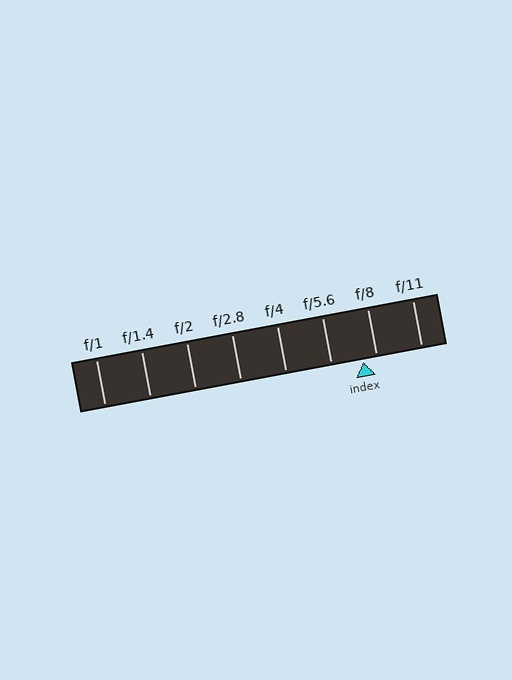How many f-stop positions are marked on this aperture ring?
There are 8 f-stop positions marked.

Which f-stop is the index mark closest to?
The index mark is closest to f/8.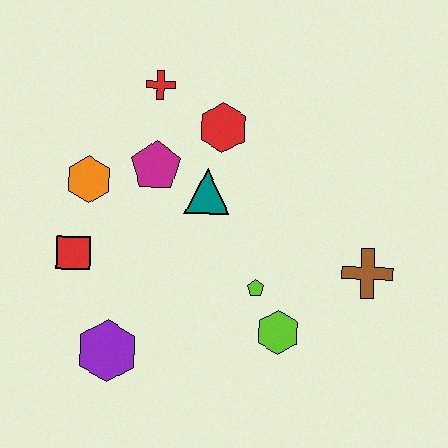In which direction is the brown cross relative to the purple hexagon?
The brown cross is to the right of the purple hexagon.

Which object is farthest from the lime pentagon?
The red cross is farthest from the lime pentagon.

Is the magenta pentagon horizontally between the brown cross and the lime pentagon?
No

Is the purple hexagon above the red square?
No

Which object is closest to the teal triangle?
The magenta pentagon is closest to the teal triangle.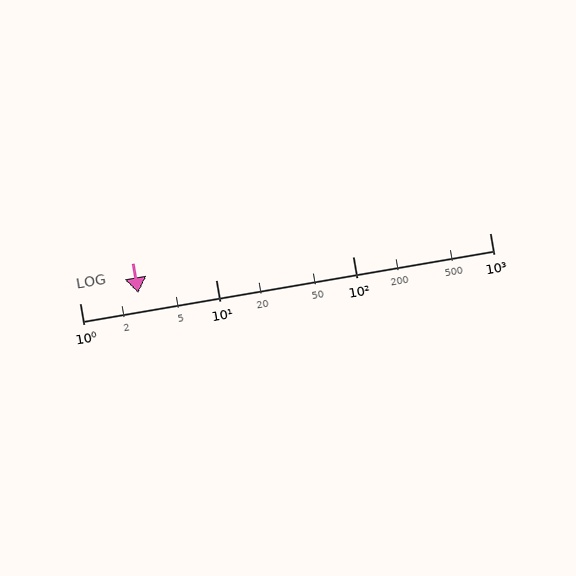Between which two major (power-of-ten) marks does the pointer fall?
The pointer is between 1 and 10.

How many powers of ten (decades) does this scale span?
The scale spans 3 decades, from 1 to 1000.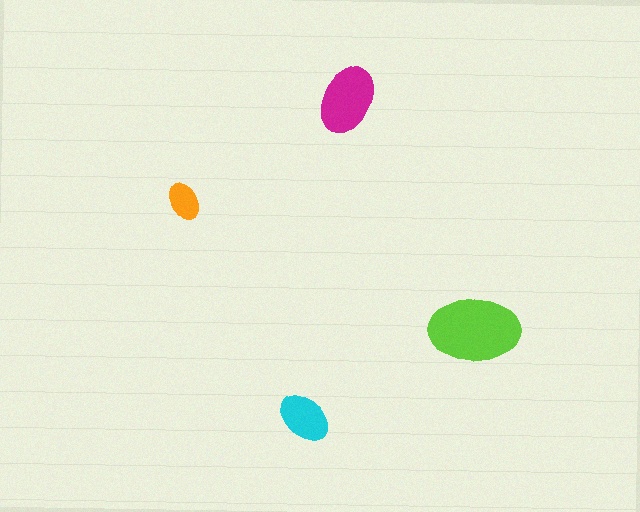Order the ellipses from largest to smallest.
the lime one, the magenta one, the cyan one, the orange one.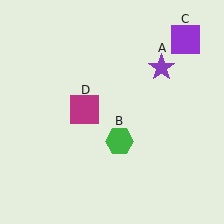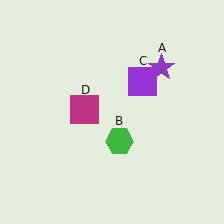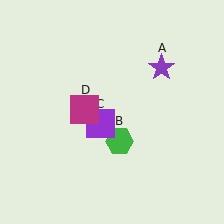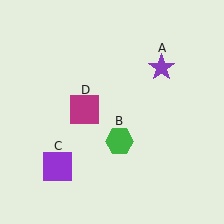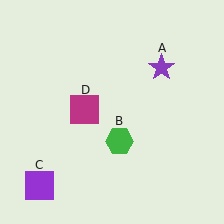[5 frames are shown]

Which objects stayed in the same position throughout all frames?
Purple star (object A) and green hexagon (object B) and magenta square (object D) remained stationary.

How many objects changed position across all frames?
1 object changed position: purple square (object C).